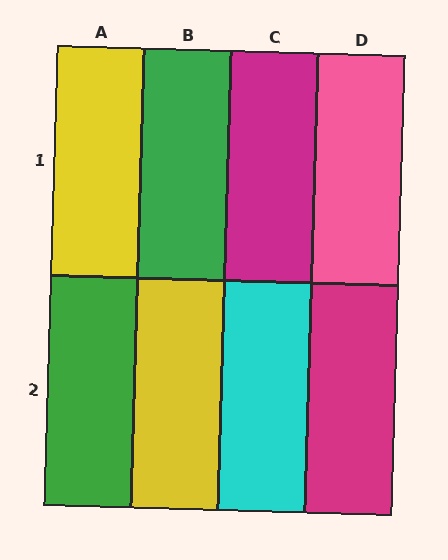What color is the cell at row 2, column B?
Yellow.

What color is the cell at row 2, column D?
Magenta.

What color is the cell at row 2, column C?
Cyan.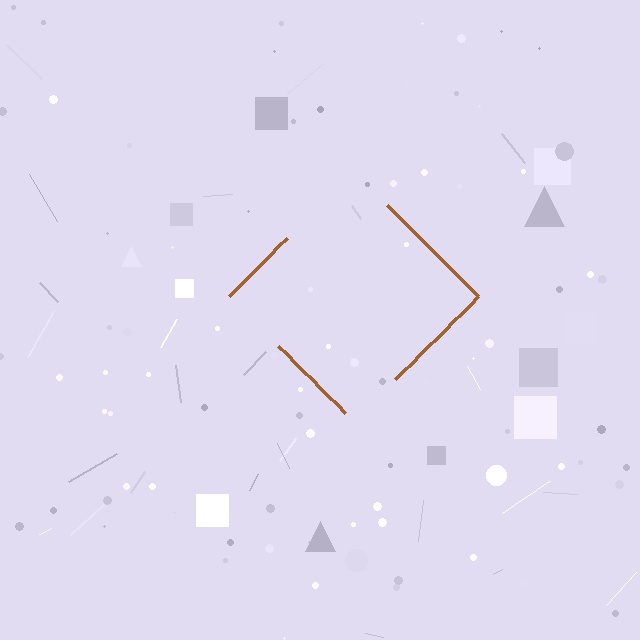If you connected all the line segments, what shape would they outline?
They would outline a diamond.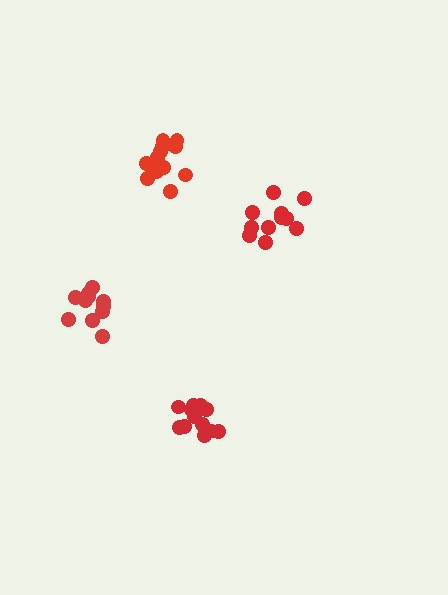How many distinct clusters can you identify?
There are 4 distinct clusters.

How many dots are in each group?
Group 1: 11 dots, Group 2: 11 dots, Group 3: 13 dots, Group 4: 12 dots (47 total).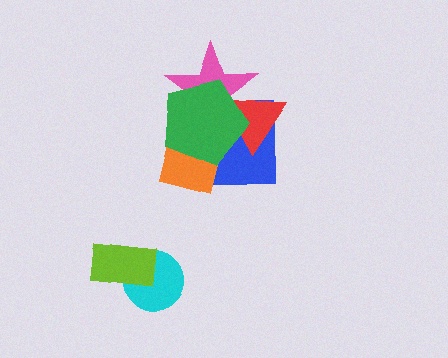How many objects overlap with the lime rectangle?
1 object overlaps with the lime rectangle.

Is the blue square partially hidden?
Yes, it is partially covered by another shape.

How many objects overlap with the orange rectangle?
4 objects overlap with the orange rectangle.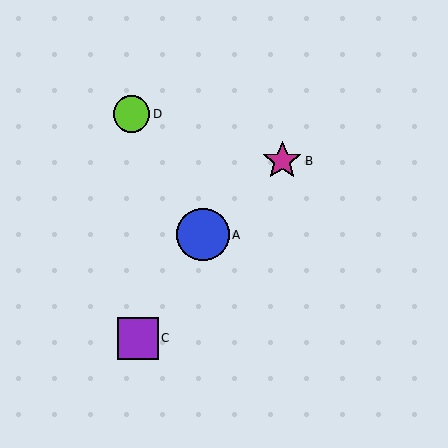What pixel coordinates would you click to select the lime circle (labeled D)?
Click at (131, 114) to select the lime circle D.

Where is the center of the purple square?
The center of the purple square is at (138, 338).